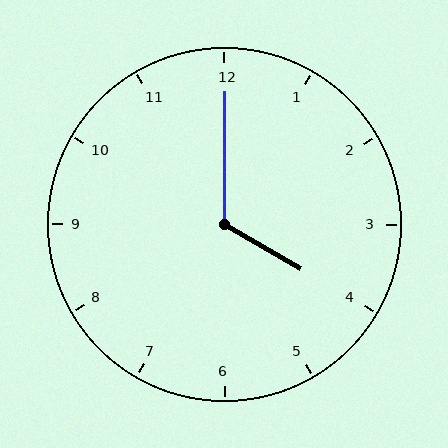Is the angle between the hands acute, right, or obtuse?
It is obtuse.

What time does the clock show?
4:00.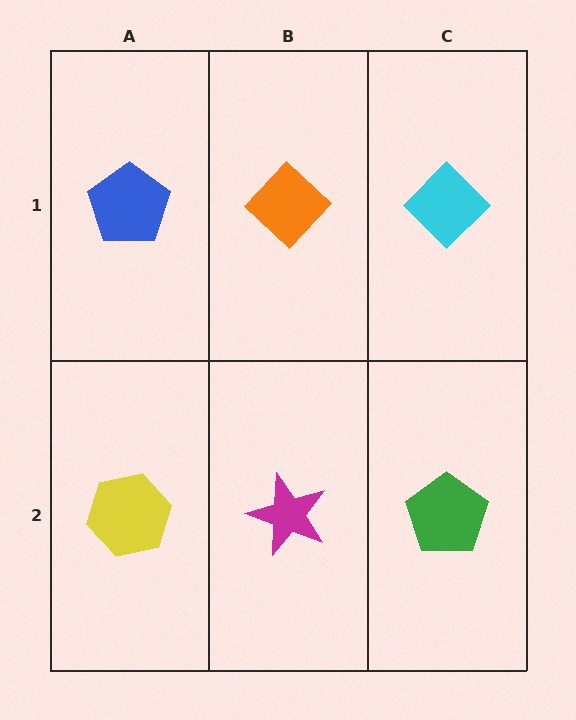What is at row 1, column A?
A blue pentagon.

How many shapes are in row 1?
3 shapes.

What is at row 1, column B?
An orange diamond.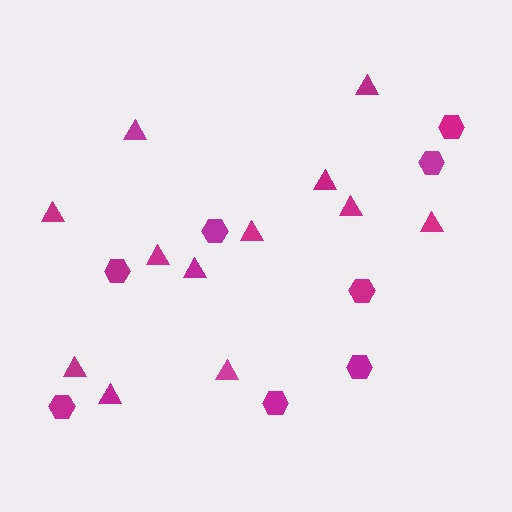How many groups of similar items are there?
There are 2 groups: one group of hexagons (8) and one group of triangles (12).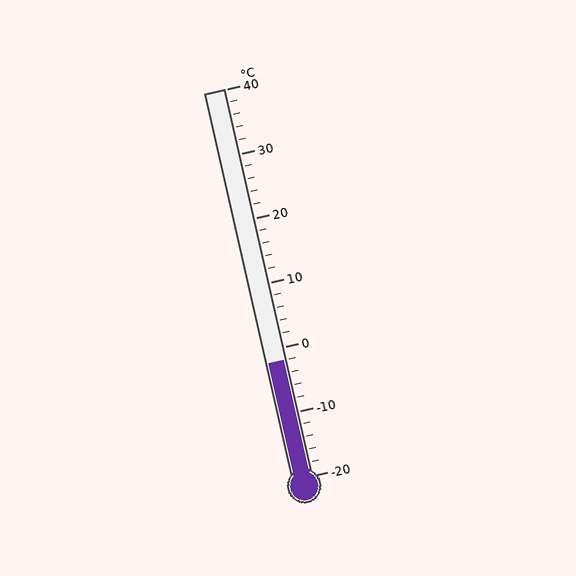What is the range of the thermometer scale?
The thermometer scale ranges from -20°C to 40°C.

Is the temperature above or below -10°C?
The temperature is above -10°C.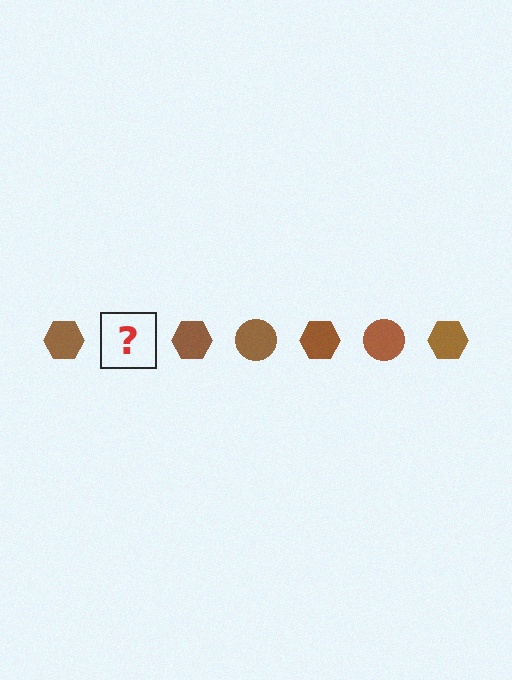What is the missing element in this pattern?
The missing element is a brown circle.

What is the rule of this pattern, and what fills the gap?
The rule is that the pattern cycles through hexagon, circle shapes in brown. The gap should be filled with a brown circle.